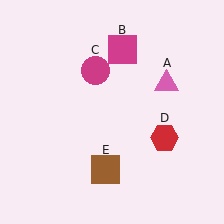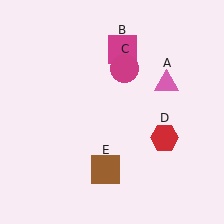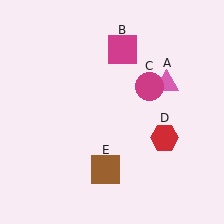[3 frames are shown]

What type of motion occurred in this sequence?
The magenta circle (object C) rotated clockwise around the center of the scene.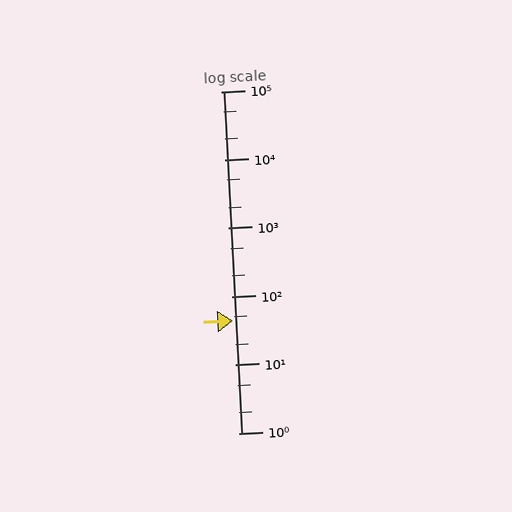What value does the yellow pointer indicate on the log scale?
The pointer indicates approximately 44.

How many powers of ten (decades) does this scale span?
The scale spans 5 decades, from 1 to 100000.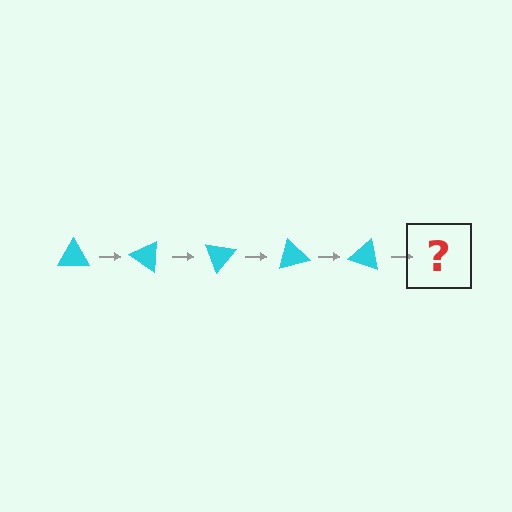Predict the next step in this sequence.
The next step is a cyan triangle rotated 175 degrees.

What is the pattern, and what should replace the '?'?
The pattern is that the triangle rotates 35 degrees each step. The '?' should be a cyan triangle rotated 175 degrees.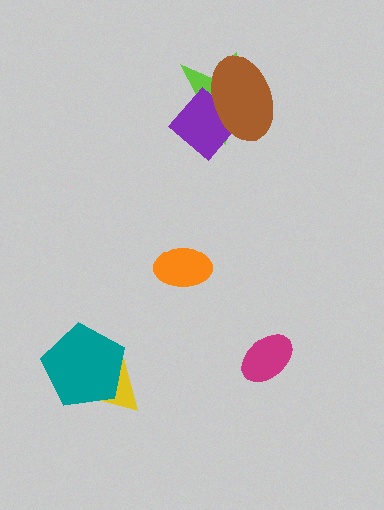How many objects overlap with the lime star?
2 objects overlap with the lime star.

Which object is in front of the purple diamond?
The brown ellipse is in front of the purple diamond.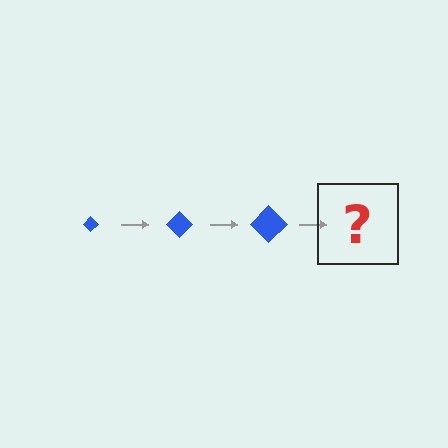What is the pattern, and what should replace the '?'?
The pattern is that the diamond gets progressively larger each step. The '?' should be a blue diamond, larger than the previous one.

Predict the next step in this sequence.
The next step is a blue diamond, larger than the previous one.